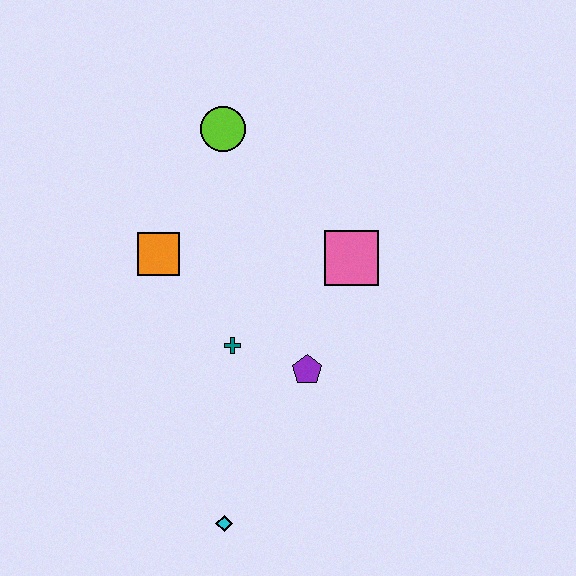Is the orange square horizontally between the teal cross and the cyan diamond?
No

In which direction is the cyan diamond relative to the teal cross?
The cyan diamond is below the teal cross.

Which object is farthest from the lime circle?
The cyan diamond is farthest from the lime circle.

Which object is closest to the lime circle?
The orange square is closest to the lime circle.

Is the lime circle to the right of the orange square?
Yes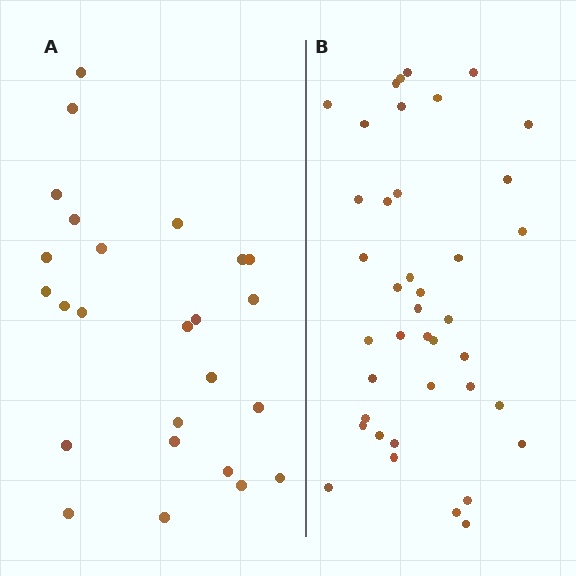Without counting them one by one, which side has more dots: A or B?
Region B (the right region) has more dots.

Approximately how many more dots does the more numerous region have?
Region B has approximately 15 more dots than region A.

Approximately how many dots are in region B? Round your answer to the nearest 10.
About 40 dots.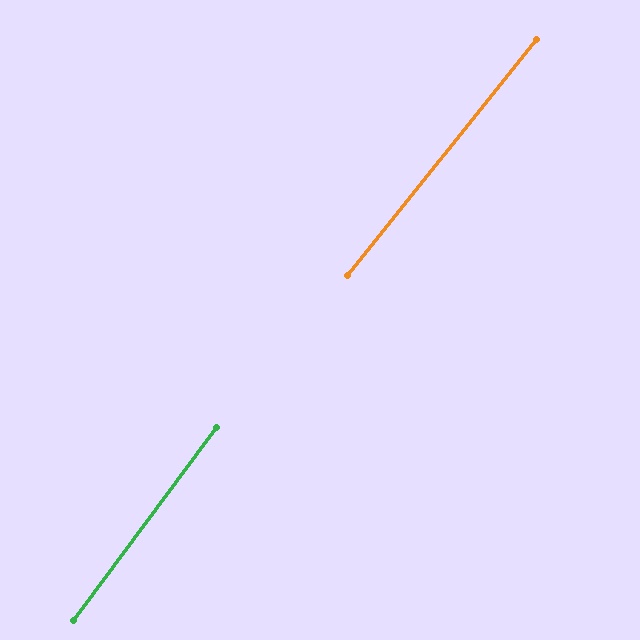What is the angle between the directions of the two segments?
Approximately 2 degrees.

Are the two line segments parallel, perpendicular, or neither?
Parallel — their directions differ by only 2.0°.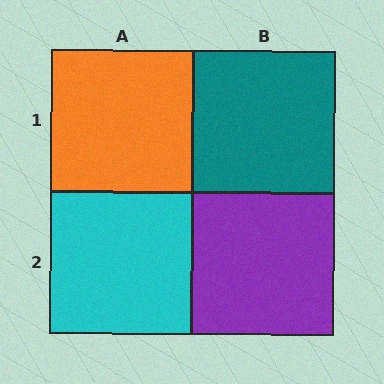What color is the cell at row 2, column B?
Purple.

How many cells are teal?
1 cell is teal.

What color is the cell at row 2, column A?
Cyan.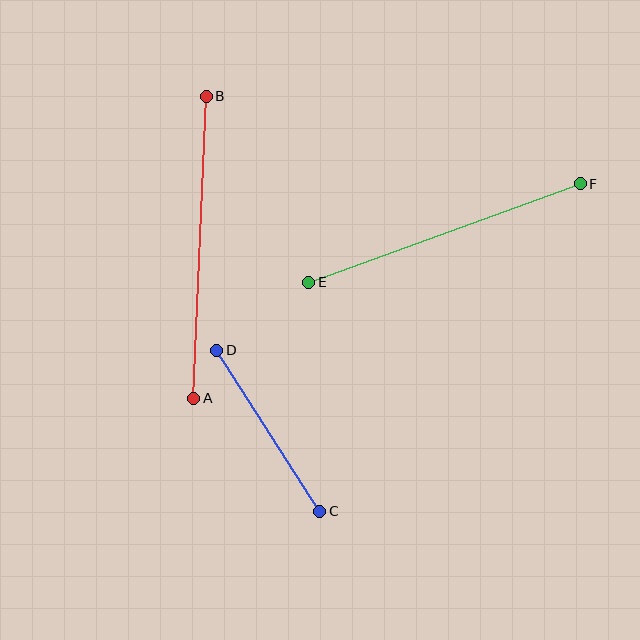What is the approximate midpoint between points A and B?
The midpoint is at approximately (200, 247) pixels.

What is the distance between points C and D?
The distance is approximately 191 pixels.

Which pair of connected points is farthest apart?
Points A and B are farthest apart.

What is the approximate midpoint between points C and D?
The midpoint is at approximately (268, 431) pixels.